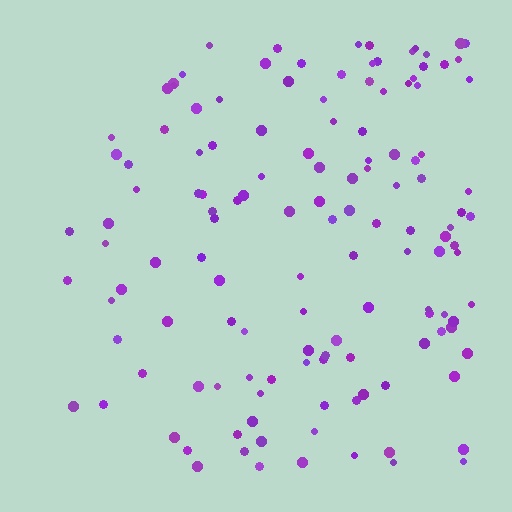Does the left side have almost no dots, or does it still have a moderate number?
Still a moderate number, just noticeably fewer than the right.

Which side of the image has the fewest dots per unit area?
The left.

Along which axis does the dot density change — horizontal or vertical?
Horizontal.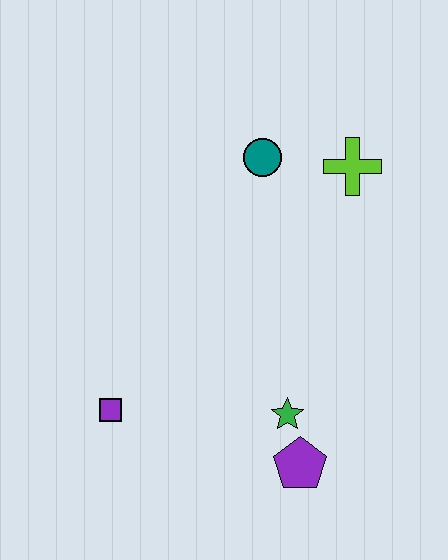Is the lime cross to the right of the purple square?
Yes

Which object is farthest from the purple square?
The lime cross is farthest from the purple square.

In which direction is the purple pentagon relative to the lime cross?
The purple pentagon is below the lime cross.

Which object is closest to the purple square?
The green star is closest to the purple square.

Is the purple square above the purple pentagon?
Yes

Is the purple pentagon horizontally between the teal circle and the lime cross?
Yes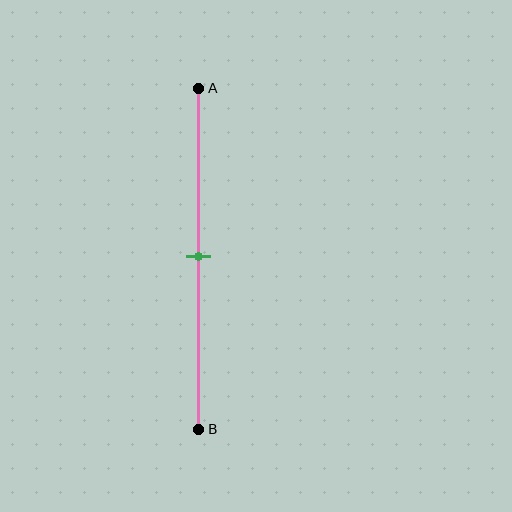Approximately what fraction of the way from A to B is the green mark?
The green mark is approximately 50% of the way from A to B.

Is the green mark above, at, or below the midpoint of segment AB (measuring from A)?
The green mark is approximately at the midpoint of segment AB.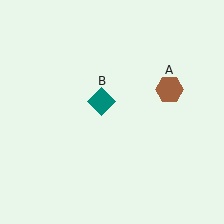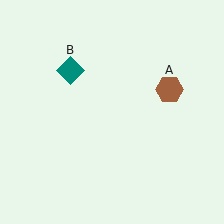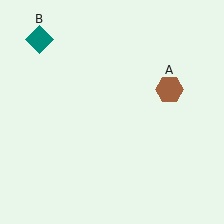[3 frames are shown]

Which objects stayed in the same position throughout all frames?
Brown hexagon (object A) remained stationary.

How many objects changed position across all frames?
1 object changed position: teal diamond (object B).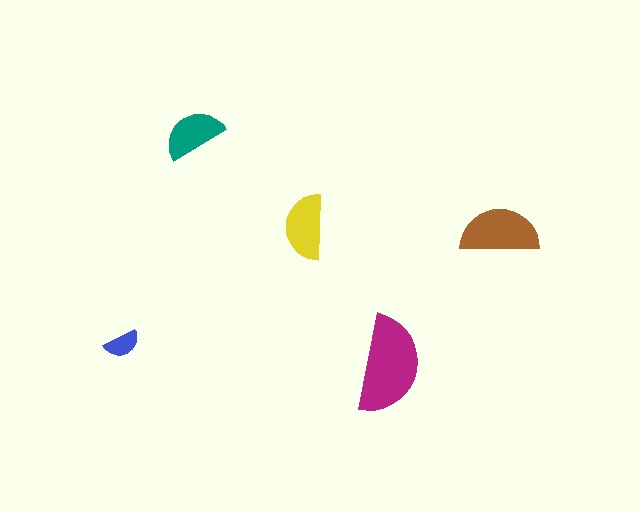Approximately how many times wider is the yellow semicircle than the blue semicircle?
About 2 times wider.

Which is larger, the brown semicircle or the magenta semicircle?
The magenta one.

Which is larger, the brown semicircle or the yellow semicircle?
The brown one.